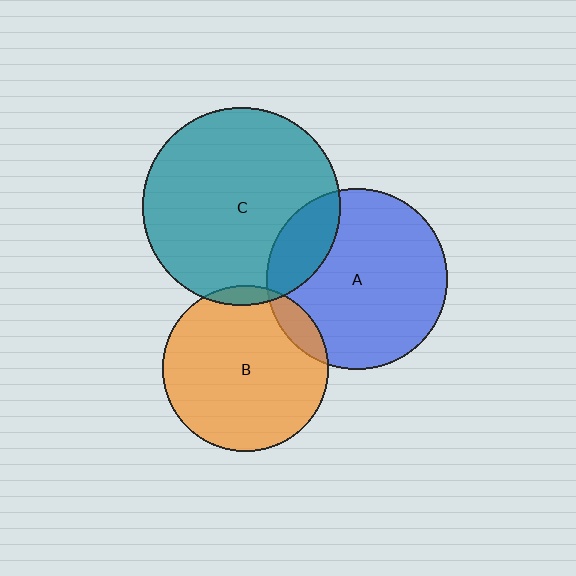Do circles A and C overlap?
Yes.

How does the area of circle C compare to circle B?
Approximately 1.4 times.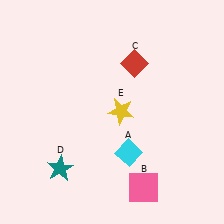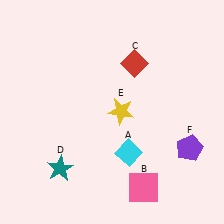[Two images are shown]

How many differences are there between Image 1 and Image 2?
There is 1 difference between the two images.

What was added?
A purple pentagon (F) was added in Image 2.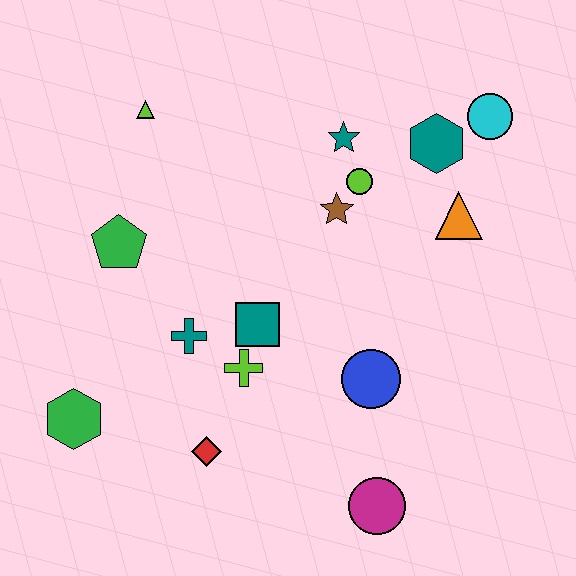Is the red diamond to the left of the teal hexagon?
Yes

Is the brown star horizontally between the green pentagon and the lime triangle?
No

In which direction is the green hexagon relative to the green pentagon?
The green hexagon is below the green pentagon.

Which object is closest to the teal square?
The lime cross is closest to the teal square.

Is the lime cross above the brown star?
No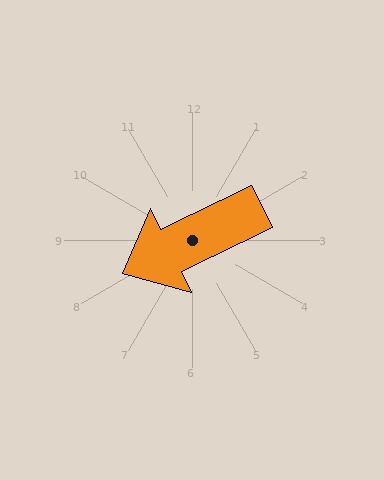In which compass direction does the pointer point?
Southwest.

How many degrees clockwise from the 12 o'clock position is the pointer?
Approximately 244 degrees.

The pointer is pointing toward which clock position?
Roughly 8 o'clock.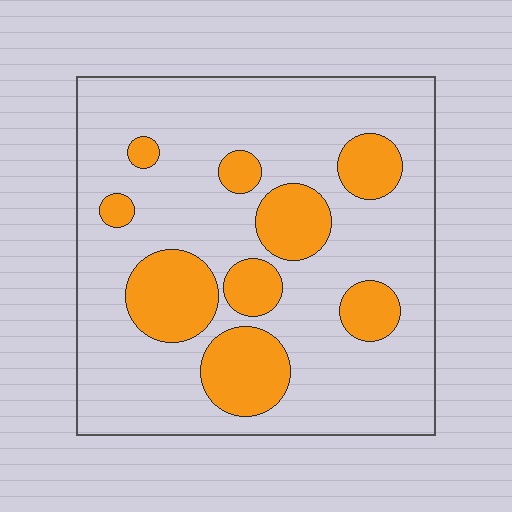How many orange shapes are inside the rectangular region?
9.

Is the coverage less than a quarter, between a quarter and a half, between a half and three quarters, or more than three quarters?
Less than a quarter.